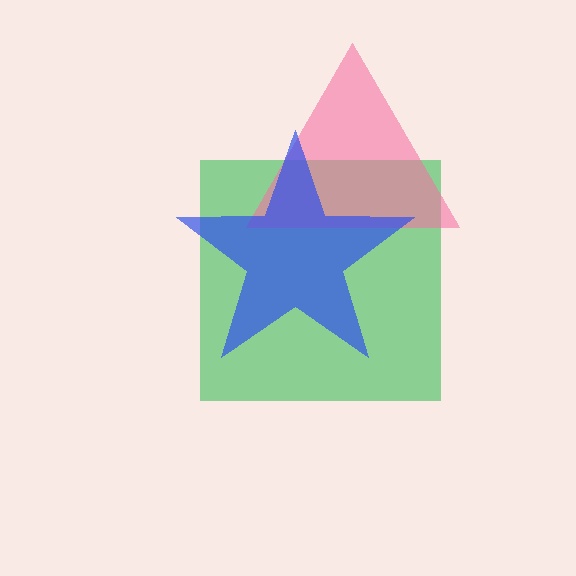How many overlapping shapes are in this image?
There are 3 overlapping shapes in the image.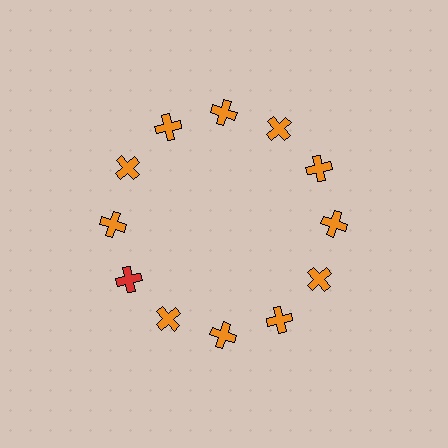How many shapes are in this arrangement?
There are 12 shapes arranged in a ring pattern.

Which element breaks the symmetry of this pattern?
The red cross at roughly the 8 o'clock position breaks the symmetry. All other shapes are orange crosses.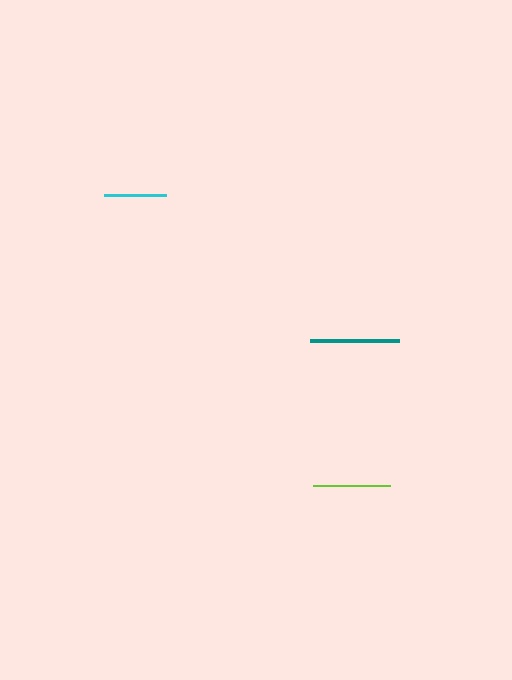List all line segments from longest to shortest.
From longest to shortest: teal, lime, cyan.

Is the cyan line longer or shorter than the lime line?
The lime line is longer than the cyan line.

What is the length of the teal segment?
The teal segment is approximately 89 pixels long.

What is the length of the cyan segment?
The cyan segment is approximately 62 pixels long.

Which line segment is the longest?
The teal line is the longest at approximately 89 pixels.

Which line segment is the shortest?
The cyan line is the shortest at approximately 62 pixels.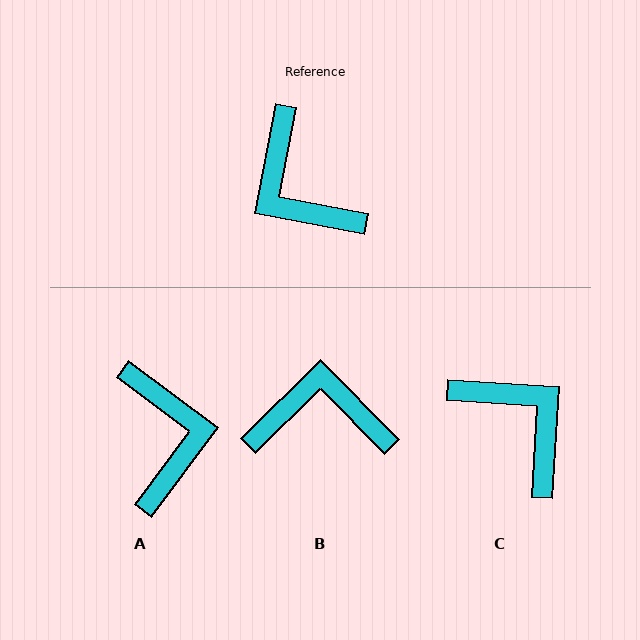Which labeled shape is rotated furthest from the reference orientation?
C, about 173 degrees away.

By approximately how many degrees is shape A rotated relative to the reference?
Approximately 154 degrees counter-clockwise.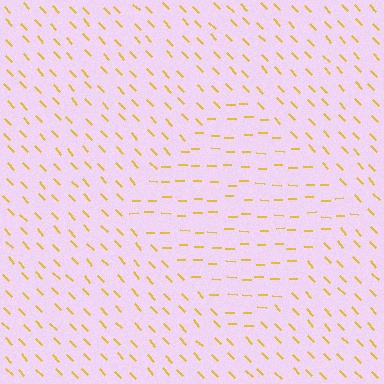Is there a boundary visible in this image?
Yes, there is a texture boundary formed by a change in line orientation.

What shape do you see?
I see a diamond.